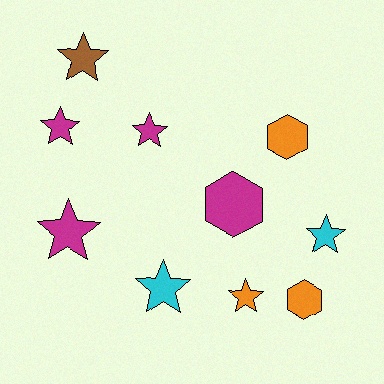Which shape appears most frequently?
Star, with 7 objects.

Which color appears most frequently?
Magenta, with 4 objects.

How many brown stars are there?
There is 1 brown star.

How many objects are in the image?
There are 10 objects.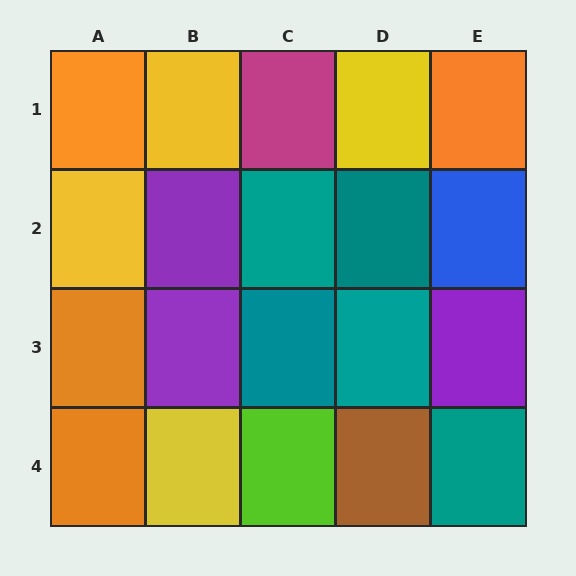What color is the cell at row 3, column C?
Teal.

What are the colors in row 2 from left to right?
Yellow, purple, teal, teal, blue.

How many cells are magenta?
1 cell is magenta.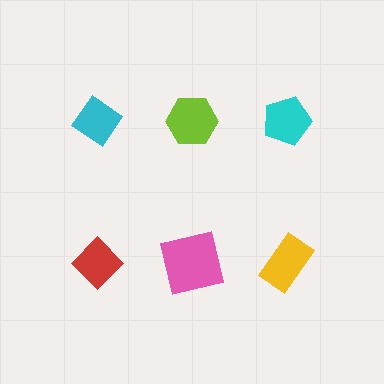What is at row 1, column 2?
A lime hexagon.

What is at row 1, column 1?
A cyan diamond.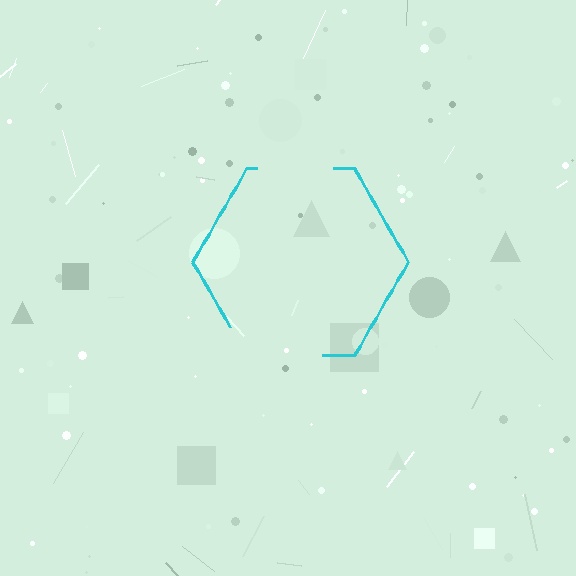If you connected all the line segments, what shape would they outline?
They would outline a hexagon.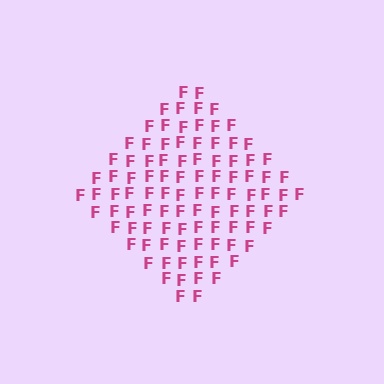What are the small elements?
The small elements are letter F's.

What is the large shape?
The large shape is a diamond.